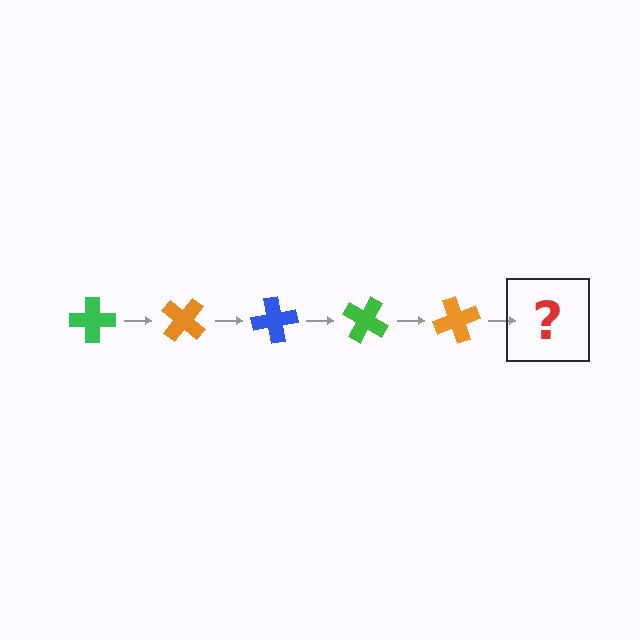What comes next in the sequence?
The next element should be a blue cross, rotated 200 degrees from the start.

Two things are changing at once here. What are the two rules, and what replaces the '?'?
The two rules are that it rotates 40 degrees each step and the color cycles through green, orange, and blue. The '?' should be a blue cross, rotated 200 degrees from the start.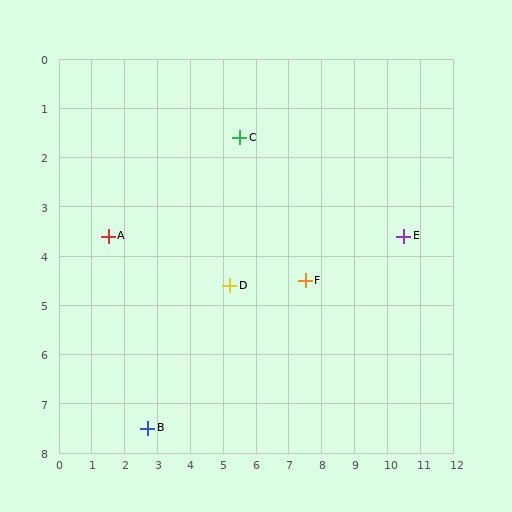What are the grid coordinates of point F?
Point F is at approximately (7.5, 4.5).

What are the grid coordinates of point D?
Point D is at approximately (5.2, 4.6).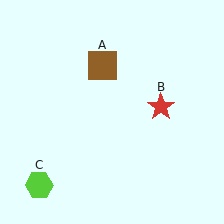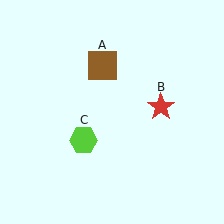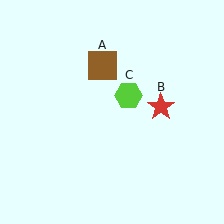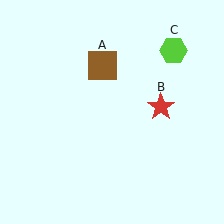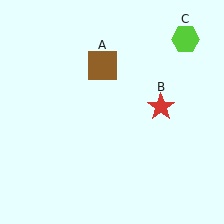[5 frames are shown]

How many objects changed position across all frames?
1 object changed position: lime hexagon (object C).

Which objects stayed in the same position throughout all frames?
Brown square (object A) and red star (object B) remained stationary.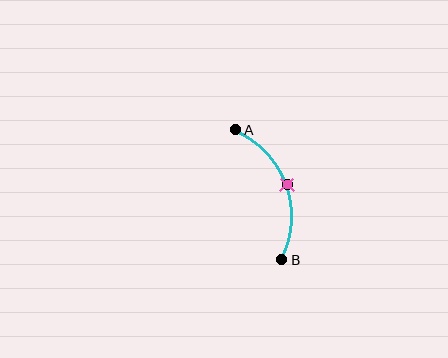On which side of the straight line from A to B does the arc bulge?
The arc bulges to the right of the straight line connecting A and B.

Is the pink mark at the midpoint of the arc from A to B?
Yes. The pink mark lies on the arc at equal arc-length from both A and B — it is the arc midpoint.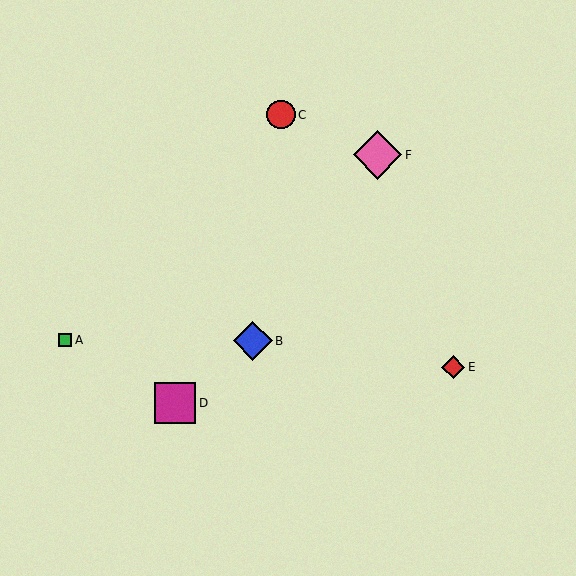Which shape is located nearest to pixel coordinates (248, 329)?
The blue diamond (labeled B) at (253, 341) is nearest to that location.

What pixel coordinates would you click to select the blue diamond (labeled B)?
Click at (253, 341) to select the blue diamond B.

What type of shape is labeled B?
Shape B is a blue diamond.